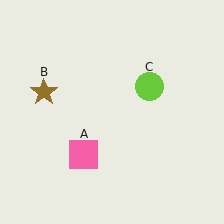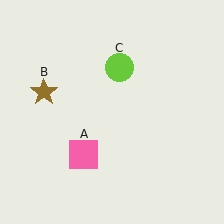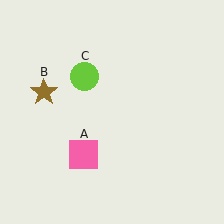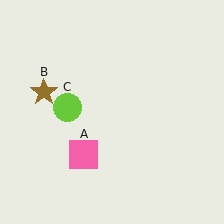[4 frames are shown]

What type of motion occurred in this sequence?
The lime circle (object C) rotated counterclockwise around the center of the scene.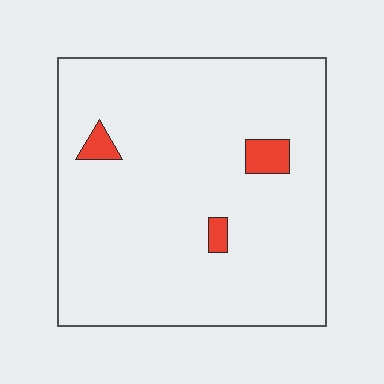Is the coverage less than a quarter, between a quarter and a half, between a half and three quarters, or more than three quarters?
Less than a quarter.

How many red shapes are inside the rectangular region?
3.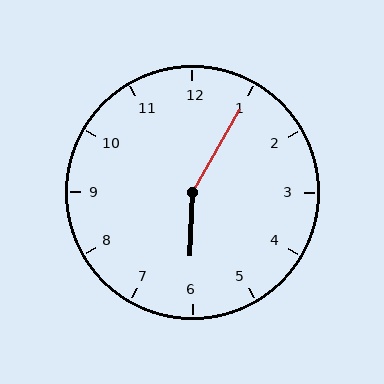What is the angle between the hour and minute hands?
Approximately 152 degrees.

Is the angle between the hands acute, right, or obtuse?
It is obtuse.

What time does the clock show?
6:05.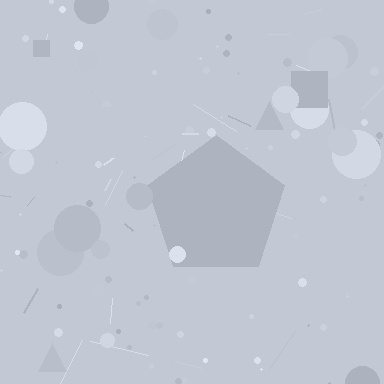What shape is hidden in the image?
A pentagon is hidden in the image.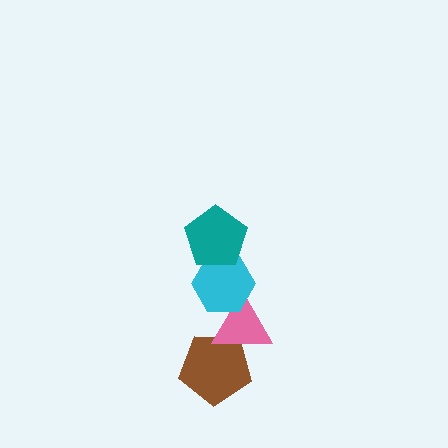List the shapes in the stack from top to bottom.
From top to bottom: the teal pentagon, the cyan hexagon, the pink triangle, the brown pentagon.